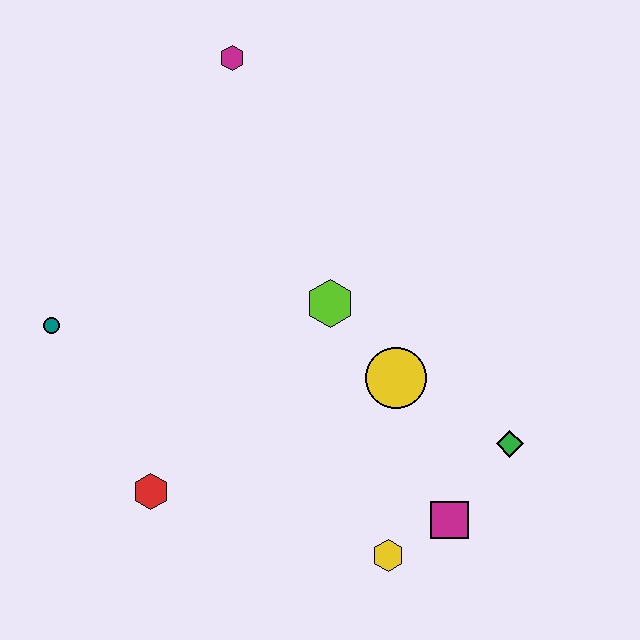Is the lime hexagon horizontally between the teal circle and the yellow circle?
Yes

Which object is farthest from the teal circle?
The green diamond is farthest from the teal circle.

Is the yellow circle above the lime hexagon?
No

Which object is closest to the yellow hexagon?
The magenta square is closest to the yellow hexagon.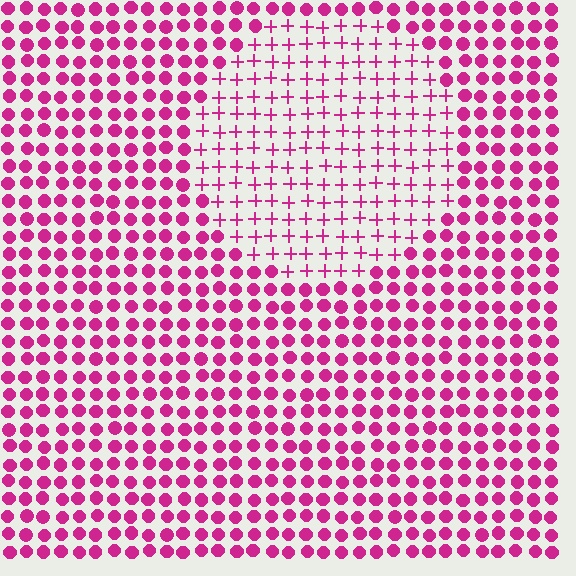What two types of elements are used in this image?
The image uses plus signs inside the circle region and circles outside it.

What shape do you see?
I see a circle.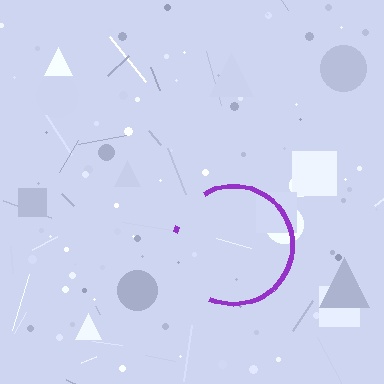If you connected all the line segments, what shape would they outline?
They would outline a circle.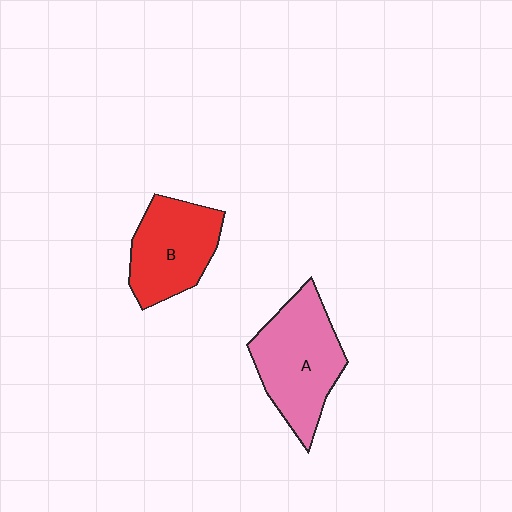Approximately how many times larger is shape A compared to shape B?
Approximately 1.2 times.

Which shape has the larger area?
Shape A (pink).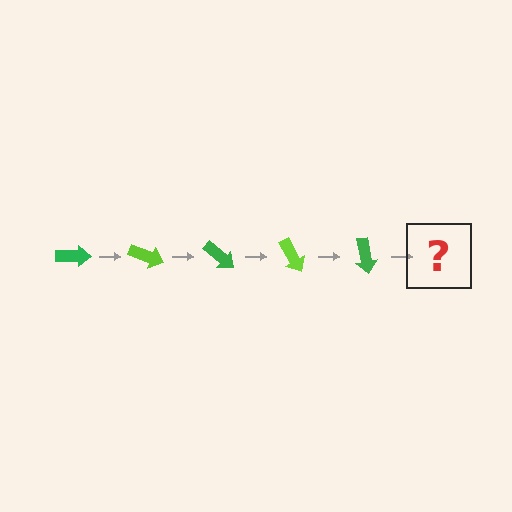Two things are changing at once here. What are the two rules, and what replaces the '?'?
The two rules are that it rotates 20 degrees each step and the color cycles through green and lime. The '?' should be a lime arrow, rotated 100 degrees from the start.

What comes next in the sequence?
The next element should be a lime arrow, rotated 100 degrees from the start.